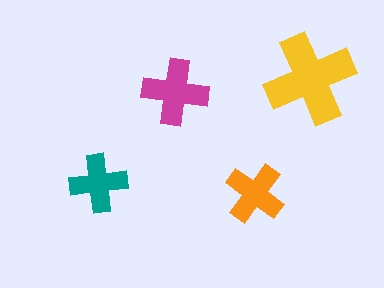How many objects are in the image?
There are 4 objects in the image.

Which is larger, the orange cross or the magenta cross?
The magenta one.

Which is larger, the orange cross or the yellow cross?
The yellow one.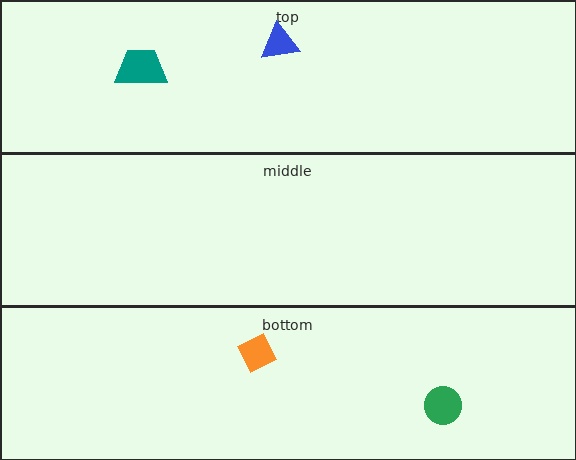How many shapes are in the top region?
2.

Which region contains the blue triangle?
The top region.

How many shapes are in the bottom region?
2.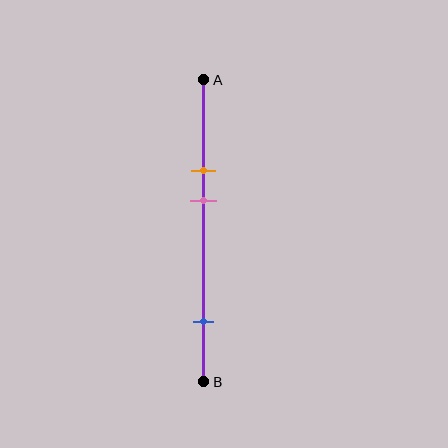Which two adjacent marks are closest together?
The orange and pink marks are the closest adjacent pair.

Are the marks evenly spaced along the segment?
No, the marks are not evenly spaced.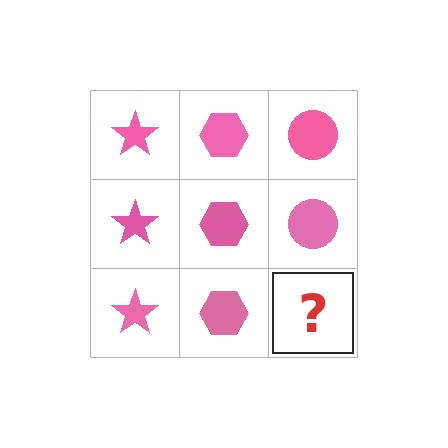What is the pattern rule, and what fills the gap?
The rule is that each column has a consistent shape. The gap should be filled with a pink circle.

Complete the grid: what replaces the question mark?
The question mark should be replaced with a pink circle.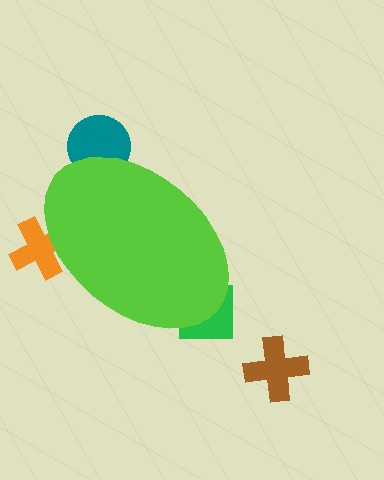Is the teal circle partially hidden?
Yes, the teal circle is partially hidden behind the lime ellipse.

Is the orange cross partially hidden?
Yes, the orange cross is partially hidden behind the lime ellipse.